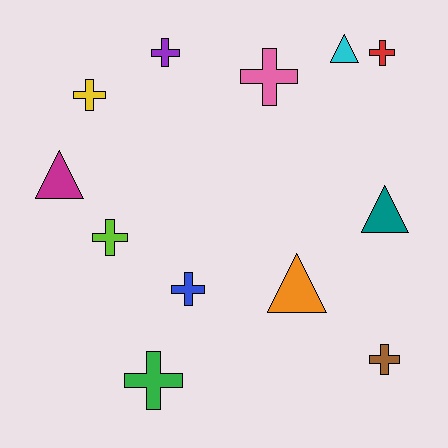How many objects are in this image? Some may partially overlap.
There are 12 objects.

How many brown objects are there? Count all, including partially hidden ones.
There is 1 brown object.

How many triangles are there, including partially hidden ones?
There are 4 triangles.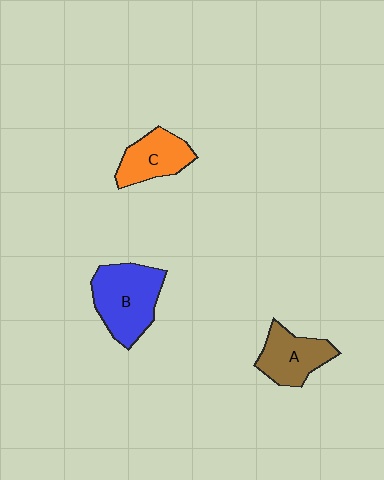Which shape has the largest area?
Shape B (blue).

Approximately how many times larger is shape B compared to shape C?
Approximately 1.5 times.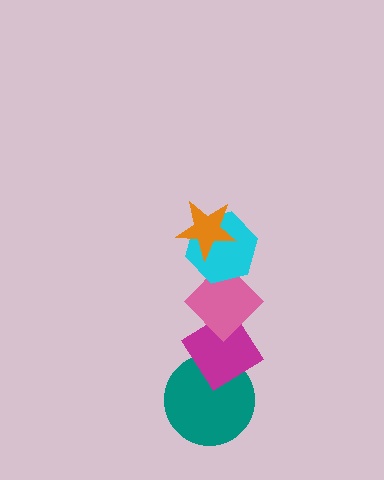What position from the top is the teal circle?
The teal circle is 5th from the top.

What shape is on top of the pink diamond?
The cyan hexagon is on top of the pink diamond.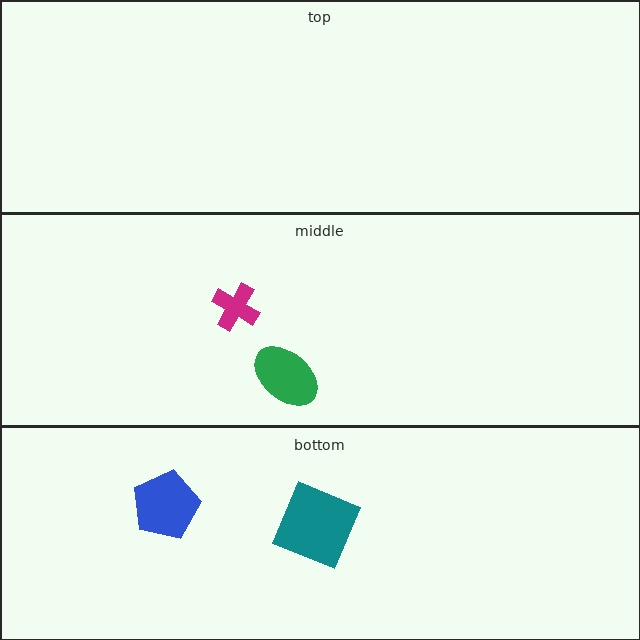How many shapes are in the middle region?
2.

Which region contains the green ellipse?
The middle region.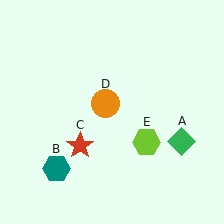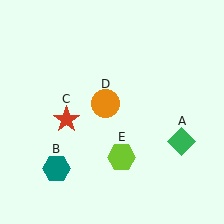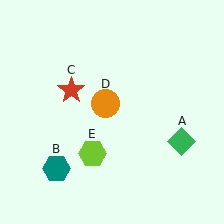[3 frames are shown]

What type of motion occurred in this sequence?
The red star (object C), lime hexagon (object E) rotated clockwise around the center of the scene.